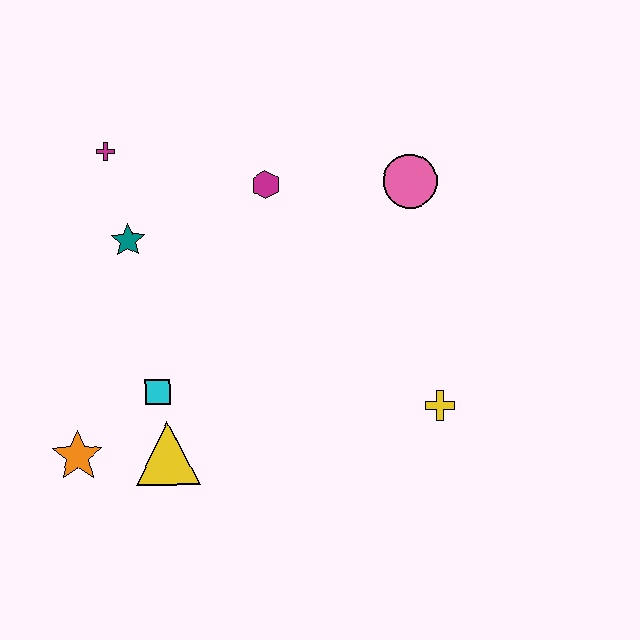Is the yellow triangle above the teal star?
No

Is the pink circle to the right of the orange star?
Yes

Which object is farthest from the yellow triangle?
The pink circle is farthest from the yellow triangle.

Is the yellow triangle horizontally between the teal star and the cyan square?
No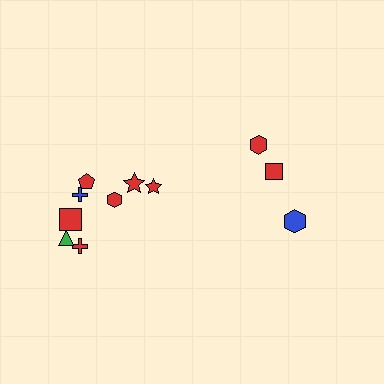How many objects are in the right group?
There are 3 objects.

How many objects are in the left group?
There are 8 objects.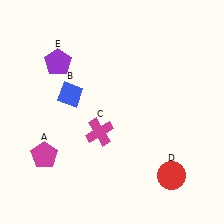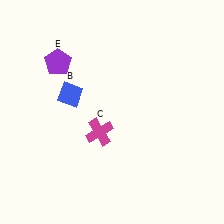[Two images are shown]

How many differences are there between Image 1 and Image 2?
There are 2 differences between the two images.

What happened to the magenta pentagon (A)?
The magenta pentagon (A) was removed in Image 2. It was in the bottom-left area of Image 1.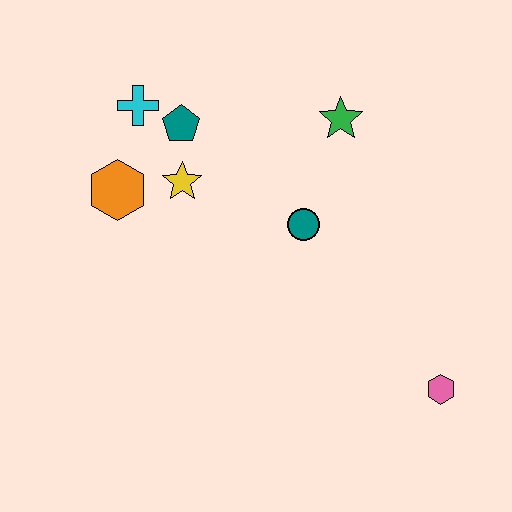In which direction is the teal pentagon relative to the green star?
The teal pentagon is to the left of the green star.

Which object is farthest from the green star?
The pink hexagon is farthest from the green star.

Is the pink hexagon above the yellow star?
No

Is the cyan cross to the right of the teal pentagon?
No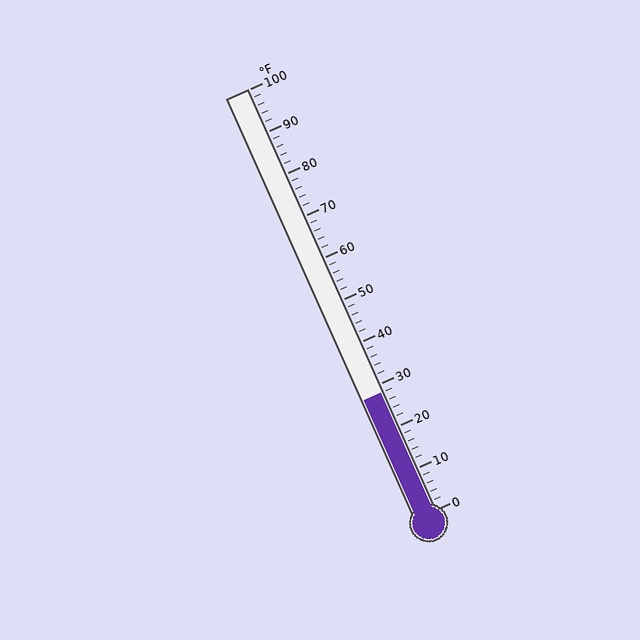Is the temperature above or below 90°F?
The temperature is below 90°F.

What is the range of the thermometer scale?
The thermometer scale ranges from 0°F to 100°F.